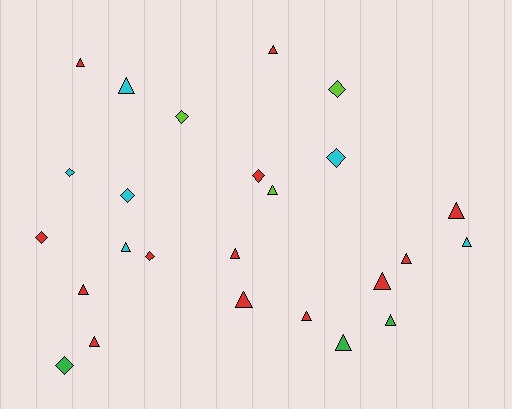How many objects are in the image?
There are 25 objects.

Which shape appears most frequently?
Triangle, with 16 objects.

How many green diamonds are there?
There is 1 green diamond.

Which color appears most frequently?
Red, with 13 objects.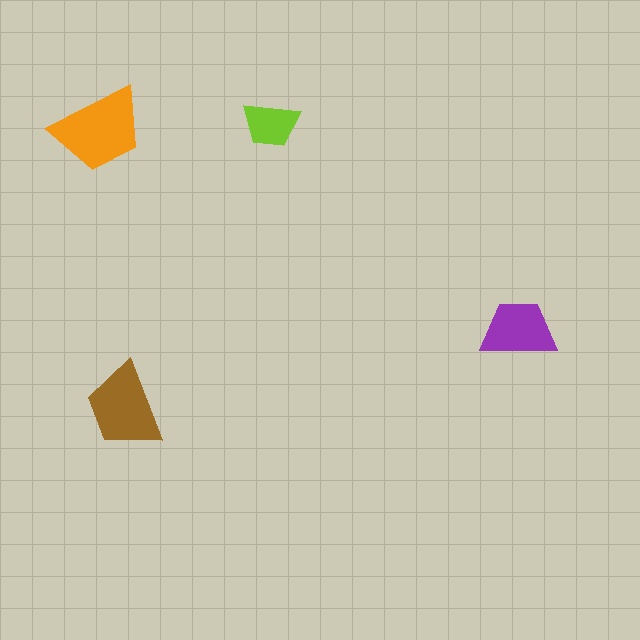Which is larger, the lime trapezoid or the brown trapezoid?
The brown one.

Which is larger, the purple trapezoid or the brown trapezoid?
The brown one.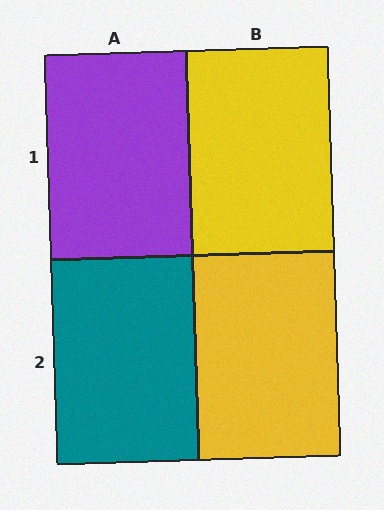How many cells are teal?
1 cell is teal.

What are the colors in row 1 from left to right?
Purple, yellow.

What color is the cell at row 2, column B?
Yellow.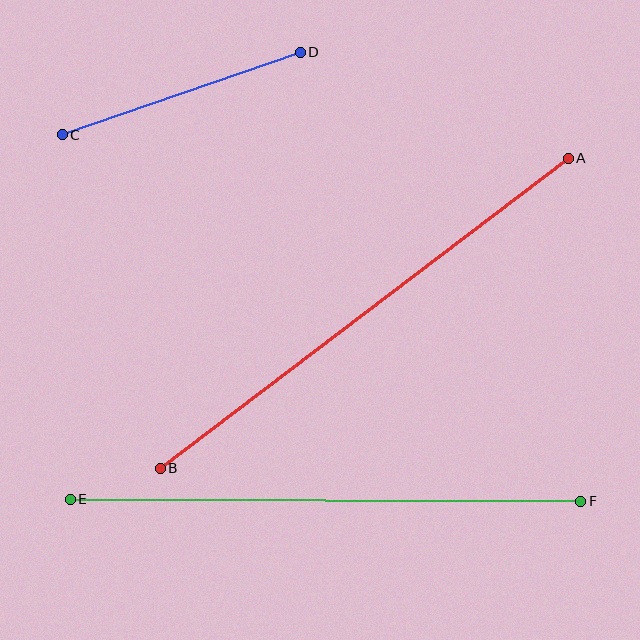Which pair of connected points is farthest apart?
Points A and B are farthest apart.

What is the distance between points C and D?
The distance is approximately 252 pixels.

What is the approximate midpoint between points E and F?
The midpoint is at approximately (325, 500) pixels.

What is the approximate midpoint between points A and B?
The midpoint is at approximately (364, 313) pixels.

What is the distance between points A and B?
The distance is approximately 512 pixels.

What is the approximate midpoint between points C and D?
The midpoint is at approximately (181, 94) pixels.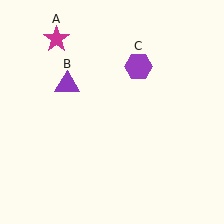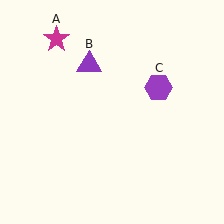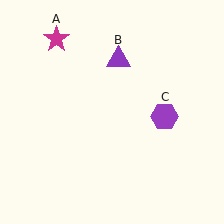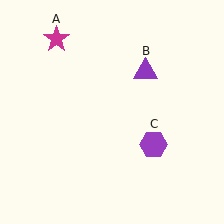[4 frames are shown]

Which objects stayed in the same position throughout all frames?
Magenta star (object A) remained stationary.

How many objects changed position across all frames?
2 objects changed position: purple triangle (object B), purple hexagon (object C).